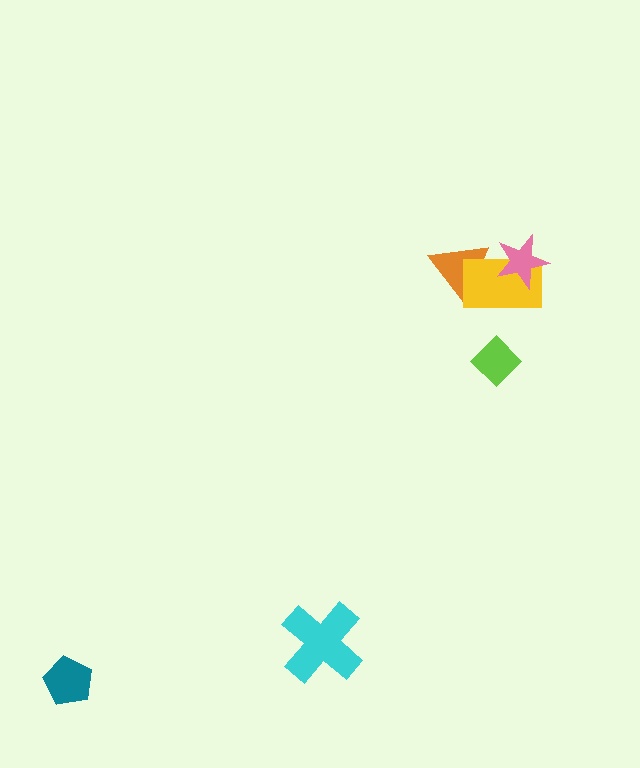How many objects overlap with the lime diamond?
0 objects overlap with the lime diamond.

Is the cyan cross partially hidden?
No, no other shape covers it.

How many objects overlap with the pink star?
1 object overlaps with the pink star.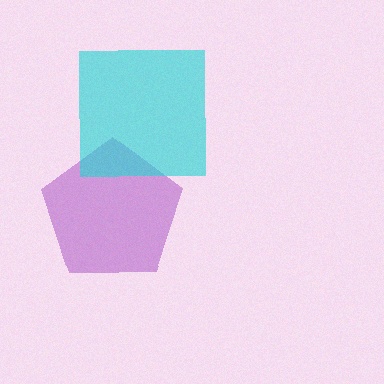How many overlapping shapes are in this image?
There are 2 overlapping shapes in the image.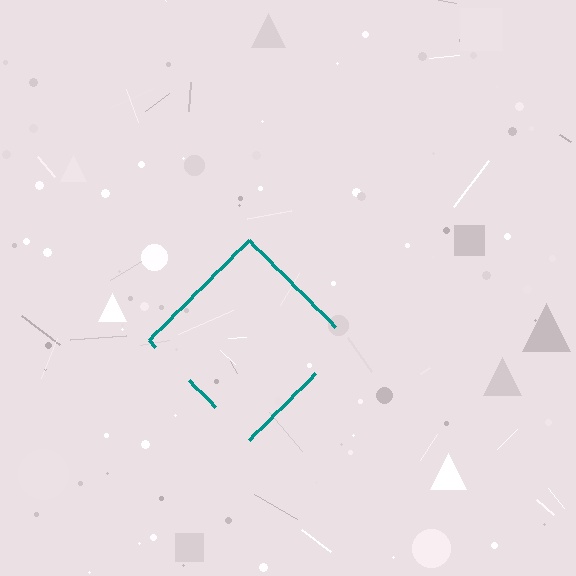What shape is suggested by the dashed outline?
The dashed outline suggests a diamond.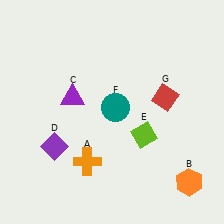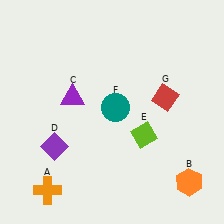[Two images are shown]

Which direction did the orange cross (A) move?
The orange cross (A) moved left.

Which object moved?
The orange cross (A) moved left.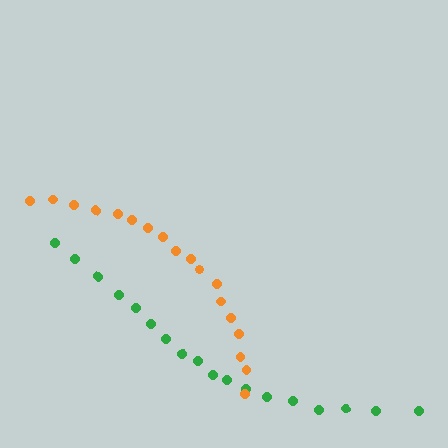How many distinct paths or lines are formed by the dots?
There are 2 distinct paths.